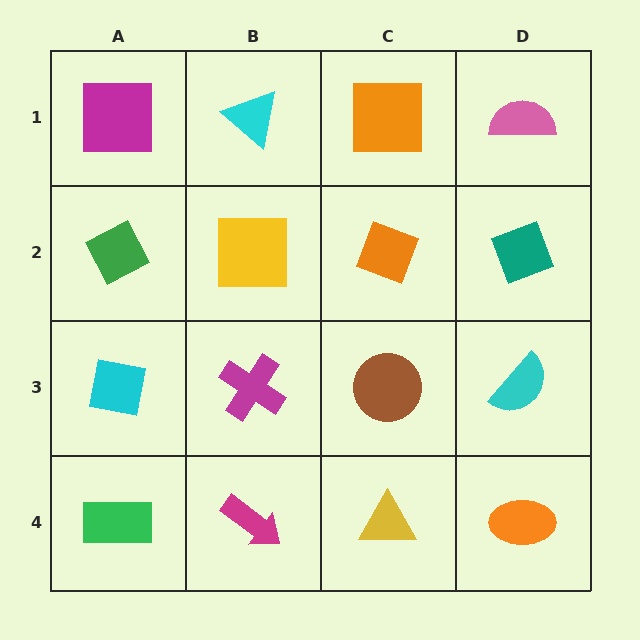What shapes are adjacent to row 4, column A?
A cyan square (row 3, column A), a magenta arrow (row 4, column B).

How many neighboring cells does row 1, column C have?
3.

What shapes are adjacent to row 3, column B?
A yellow square (row 2, column B), a magenta arrow (row 4, column B), a cyan square (row 3, column A), a brown circle (row 3, column C).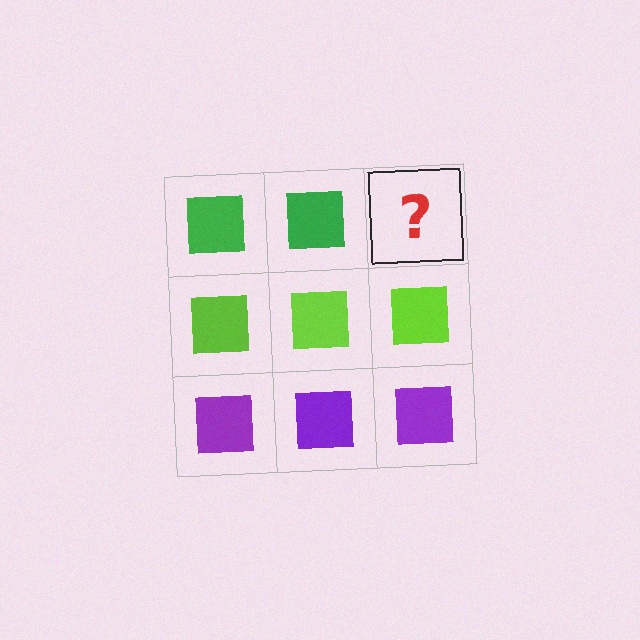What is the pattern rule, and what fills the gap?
The rule is that each row has a consistent color. The gap should be filled with a green square.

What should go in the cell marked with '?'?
The missing cell should contain a green square.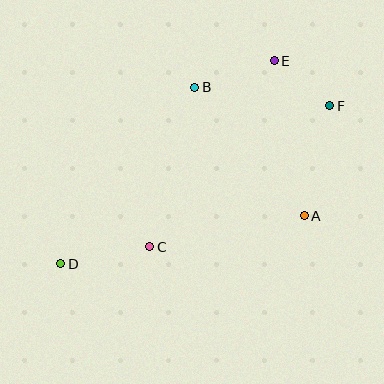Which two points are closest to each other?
Points E and F are closest to each other.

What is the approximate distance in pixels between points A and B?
The distance between A and B is approximately 169 pixels.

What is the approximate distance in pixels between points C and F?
The distance between C and F is approximately 229 pixels.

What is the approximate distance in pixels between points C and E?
The distance between C and E is approximately 224 pixels.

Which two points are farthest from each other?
Points D and F are farthest from each other.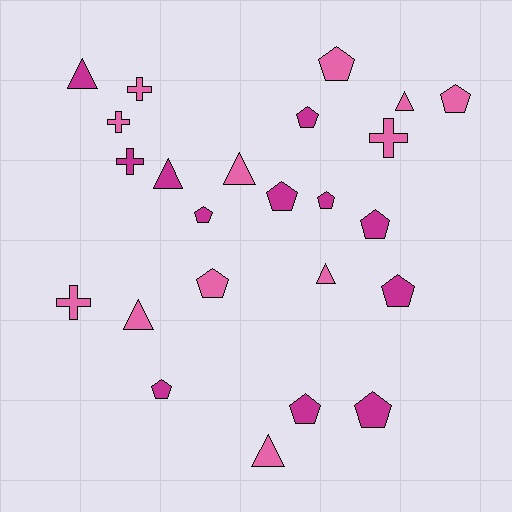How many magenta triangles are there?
There are 2 magenta triangles.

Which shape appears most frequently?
Pentagon, with 12 objects.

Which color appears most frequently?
Magenta, with 12 objects.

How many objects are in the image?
There are 24 objects.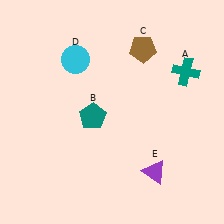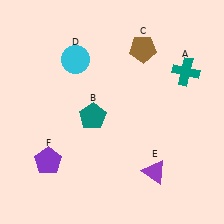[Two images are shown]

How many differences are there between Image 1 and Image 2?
There is 1 difference between the two images.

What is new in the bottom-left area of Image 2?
A purple pentagon (F) was added in the bottom-left area of Image 2.